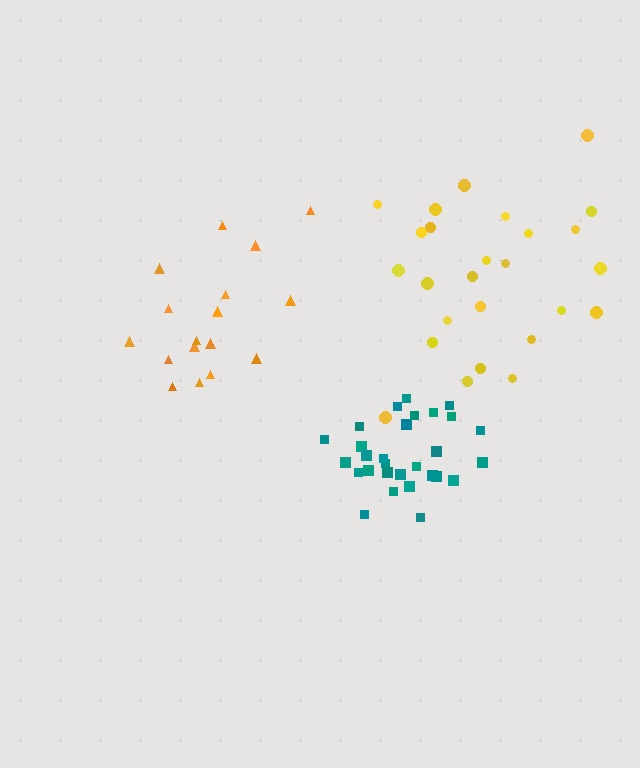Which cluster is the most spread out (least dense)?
Orange.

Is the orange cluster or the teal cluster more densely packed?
Teal.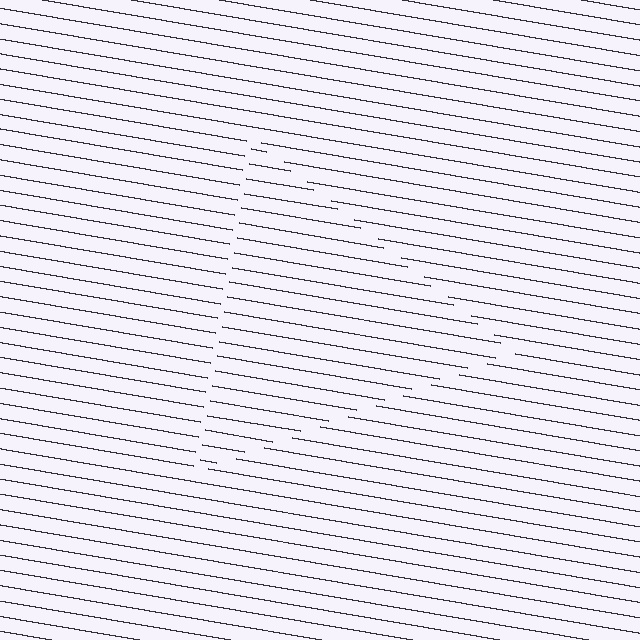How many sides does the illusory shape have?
3 sides — the line-ends trace a triangle.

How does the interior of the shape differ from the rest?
The interior of the shape contains the same grating, shifted by half a period — the contour is defined by the phase discontinuity where line-ends from the inner and outer gratings abut.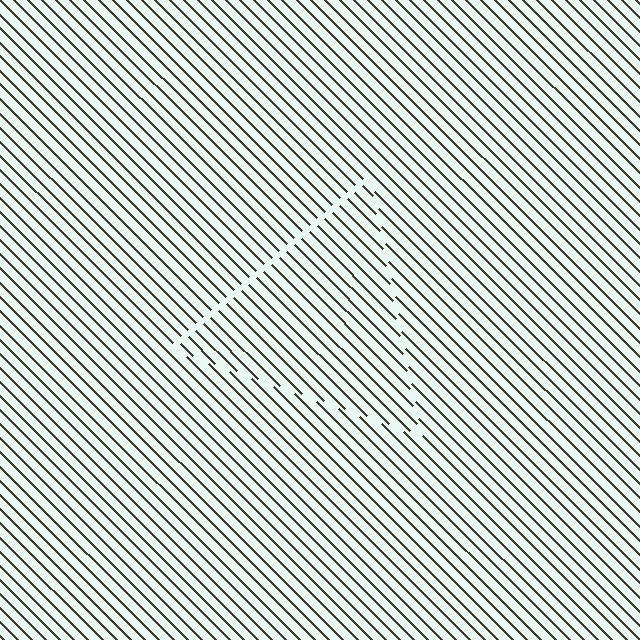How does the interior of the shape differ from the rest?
The interior of the shape contains the same grating, shifted by half a period — the contour is defined by the phase discontinuity where line-ends from the inner and outer gratings abut.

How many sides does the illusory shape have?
3 sides — the line-ends trace a triangle.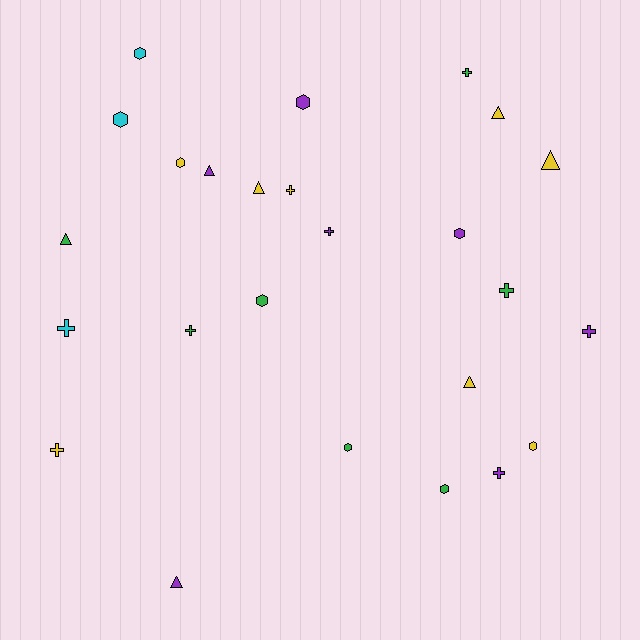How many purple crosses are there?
There are 3 purple crosses.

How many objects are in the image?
There are 25 objects.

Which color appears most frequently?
Yellow, with 8 objects.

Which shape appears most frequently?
Hexagon, with 9 objects.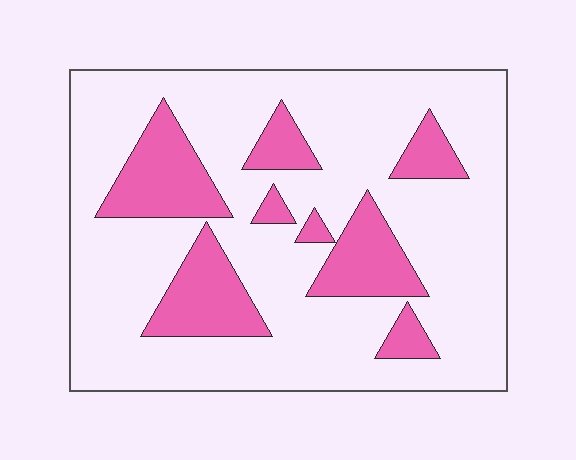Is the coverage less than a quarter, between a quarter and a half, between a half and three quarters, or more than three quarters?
Less than a quarter.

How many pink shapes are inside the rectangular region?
8.